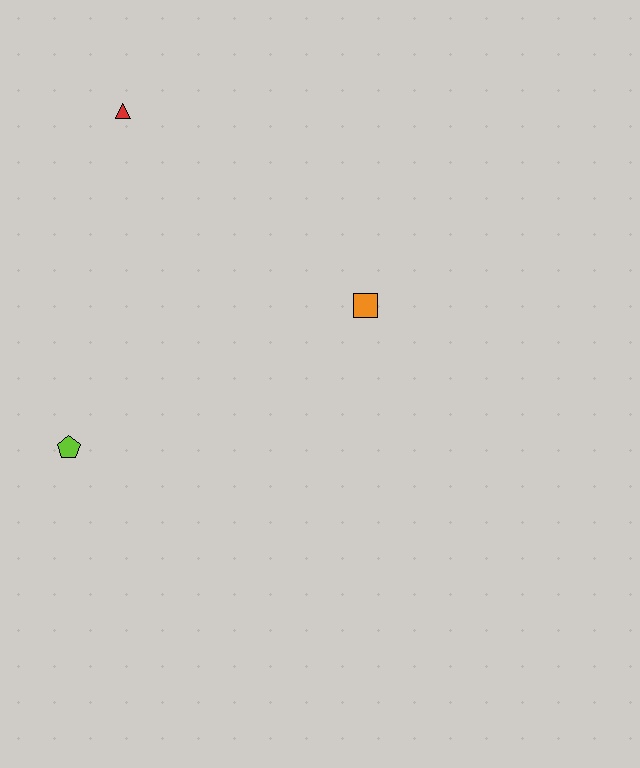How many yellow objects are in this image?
There are no yellow objects.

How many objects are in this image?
There are 3 objects.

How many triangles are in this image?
There is 1 triangle.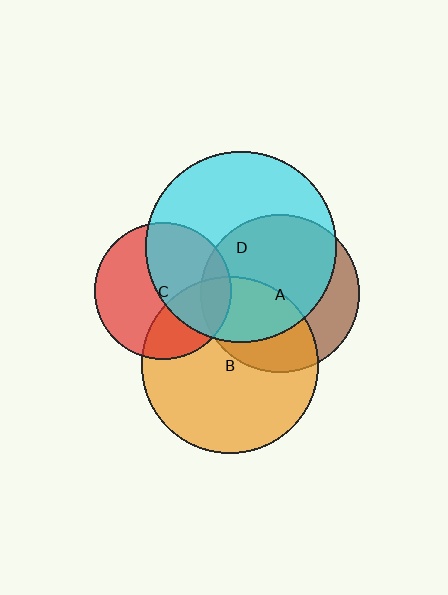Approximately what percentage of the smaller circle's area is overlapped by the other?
Approximately 25%.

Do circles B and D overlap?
Yes.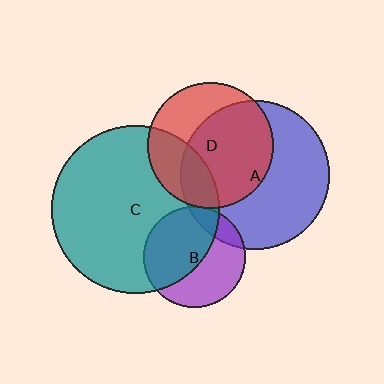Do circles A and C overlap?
Yes.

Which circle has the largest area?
Circle C (teal).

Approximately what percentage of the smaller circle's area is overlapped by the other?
Approximately 15%.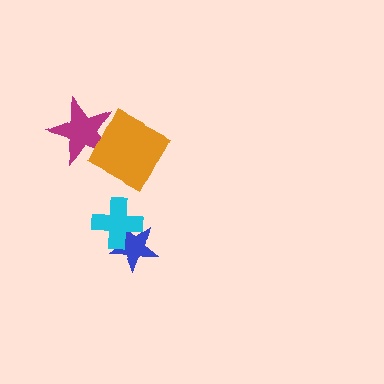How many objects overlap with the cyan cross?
1 object overlaps with the cyan cross.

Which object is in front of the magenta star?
The orange diamond is in front of the magenta star.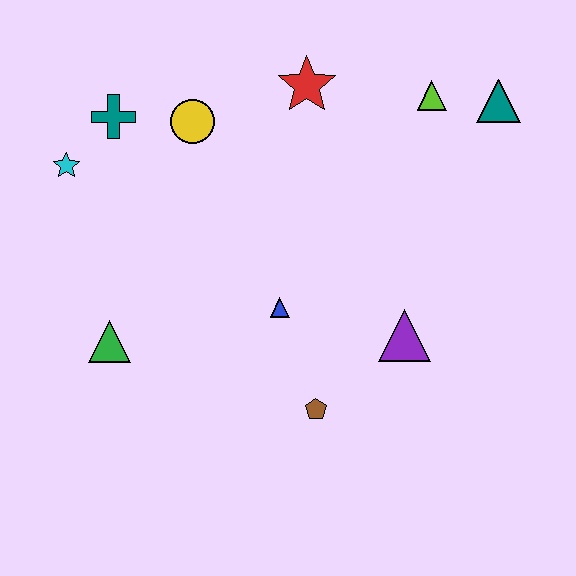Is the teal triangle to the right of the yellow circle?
Yes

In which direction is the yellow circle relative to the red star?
The yellow circle is to the left of the red star.